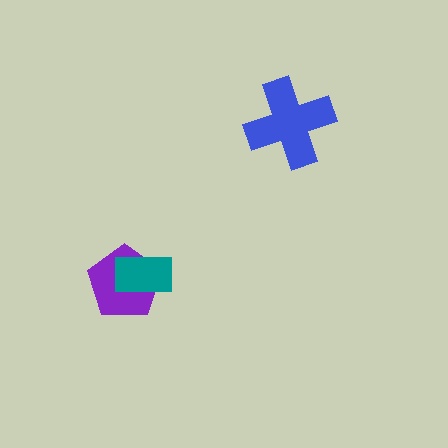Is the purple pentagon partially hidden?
Yes, it is partially covered by another shape.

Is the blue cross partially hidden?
No, no other shape covers it.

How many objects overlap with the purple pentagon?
1 object overlaps with the purple pentagon.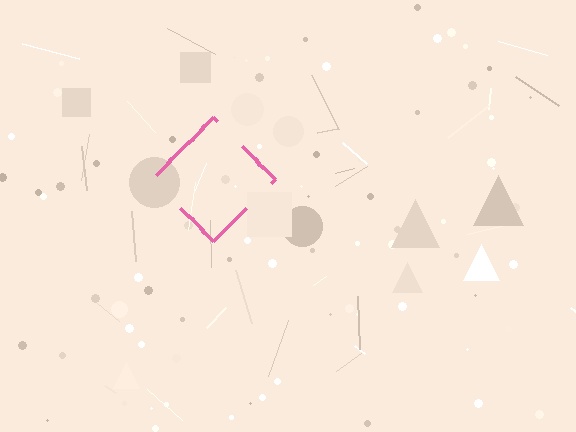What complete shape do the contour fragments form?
The contour fragments form a diamond.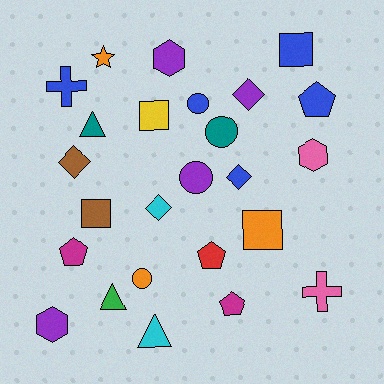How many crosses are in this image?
There are 2 crosses.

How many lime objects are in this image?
There are no lime objects.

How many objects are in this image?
There are 25 objects.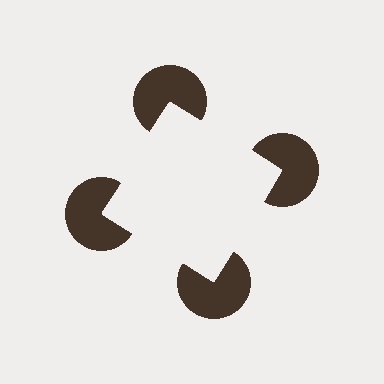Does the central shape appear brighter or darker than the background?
It typically appears slightly brighter than the background, even though no actual brightness change is drawn.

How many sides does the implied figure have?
4 sides.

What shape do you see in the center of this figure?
An illusory square — its edges are inferred from the aligned wedge cuts in the pac-man discs, not physically drawn.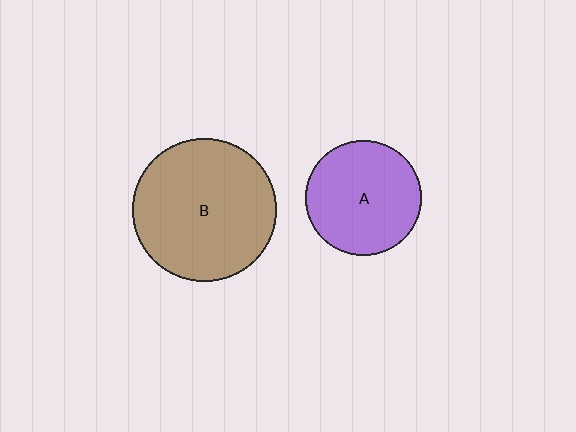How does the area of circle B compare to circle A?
Approximately 1.5 times.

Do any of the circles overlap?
No, none of the circles overlap.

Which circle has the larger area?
Circle B (brown).